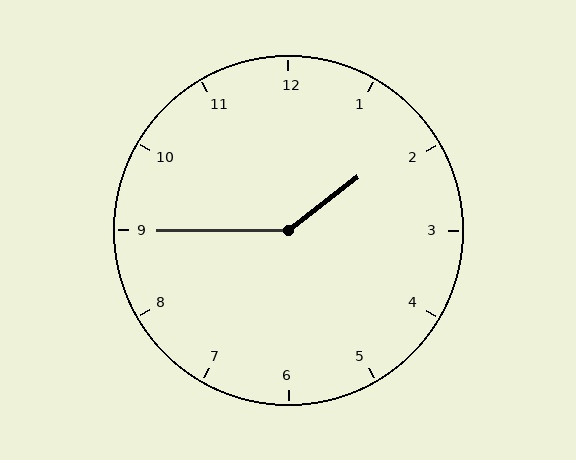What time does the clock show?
1:45.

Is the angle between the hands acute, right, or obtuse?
It is obtuse.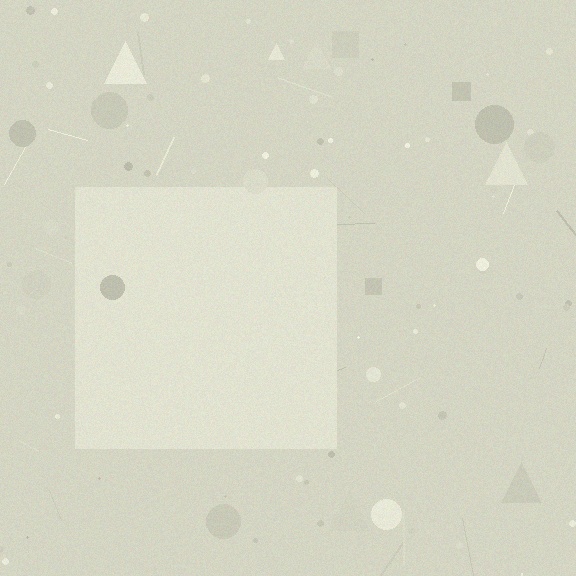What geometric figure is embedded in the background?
A square is embedded in the background.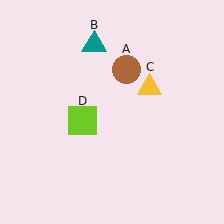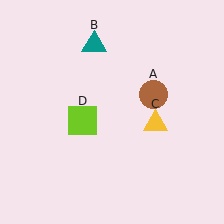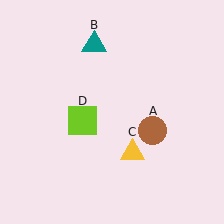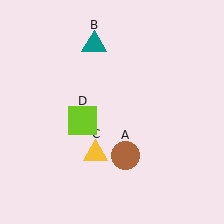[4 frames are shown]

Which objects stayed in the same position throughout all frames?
Teal triangle (object B) and lime square (object D) remained stationary.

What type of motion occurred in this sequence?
The brown circle (object A), yellow triangle (object C) rotated clockwise around the center of the scene.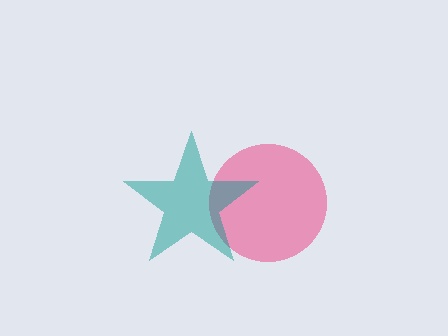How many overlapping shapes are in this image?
There are 2 overlapping shapes in the image.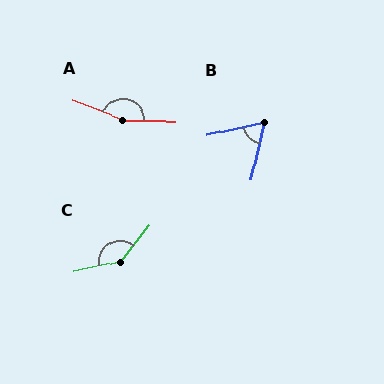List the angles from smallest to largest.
B (65°), C (141°), A (160°).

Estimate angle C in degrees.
Approximately 141 degrees.